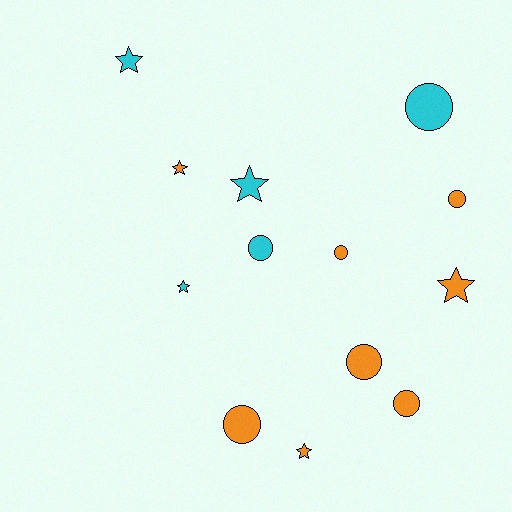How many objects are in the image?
There are 13 objects.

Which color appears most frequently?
Orange, with 8 objects.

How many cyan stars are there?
There are 3 cyan stars.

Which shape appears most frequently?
Circle, with 7 objects.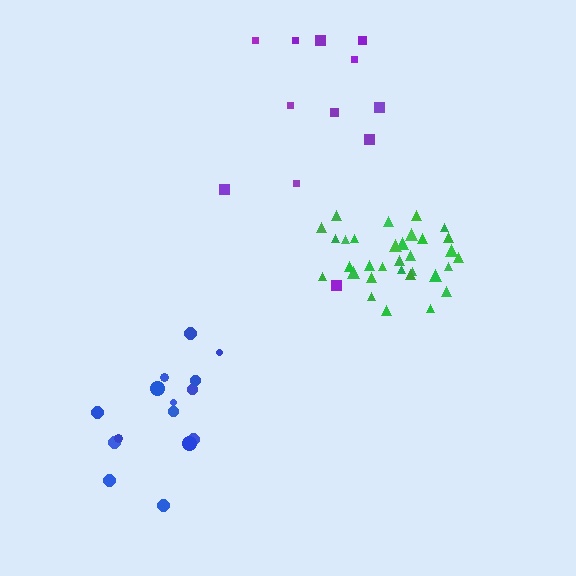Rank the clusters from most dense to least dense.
green, blue, purple.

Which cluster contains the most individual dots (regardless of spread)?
Green (32).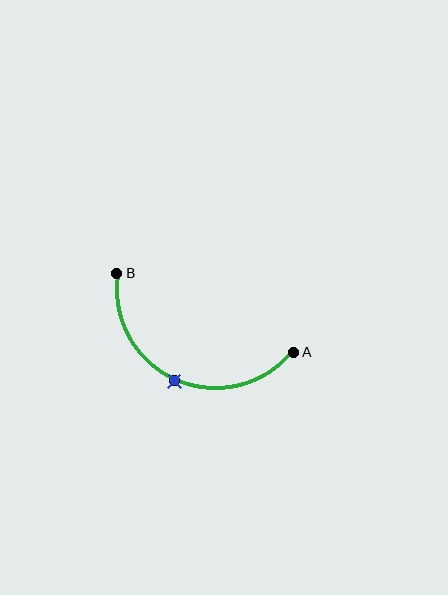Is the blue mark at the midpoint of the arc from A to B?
Yes. The blue mark lies on the arc at equal arc-length from both A and B — it is the arc midpoint.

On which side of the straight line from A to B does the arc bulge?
The arc bulges below the straight line connecting A and B.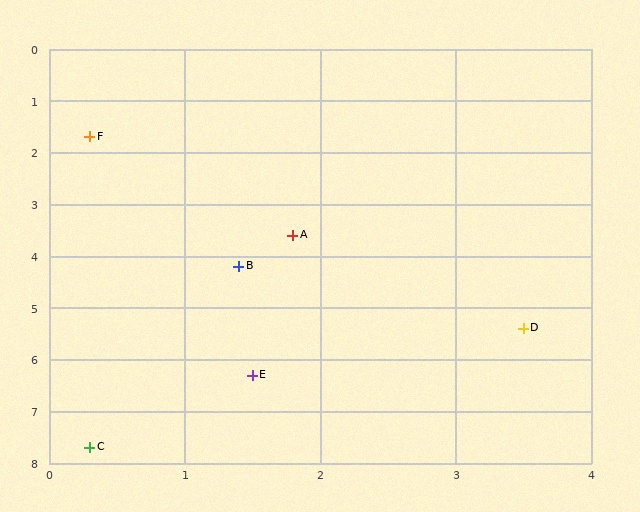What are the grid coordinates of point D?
Point D is at approximately (3.5, 5.4).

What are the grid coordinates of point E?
Point E is at approximately (1.5, 6.3).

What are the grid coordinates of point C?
Point C is at approximately (0.3, 7.7).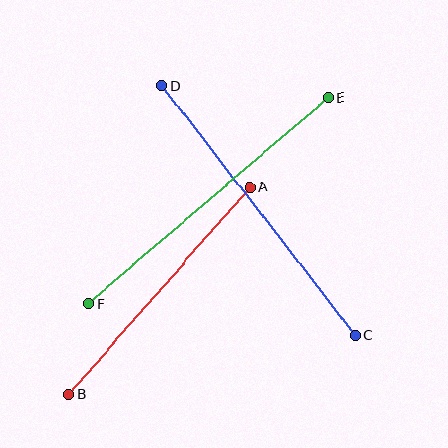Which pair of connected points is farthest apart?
Points C and D are farthest apart.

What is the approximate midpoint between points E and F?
The midpoint is at approximately (209, 200) pixels.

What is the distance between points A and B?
The distance is approximately 275 pixels.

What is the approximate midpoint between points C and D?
The midpoint is at approximately (259, 211) pixels.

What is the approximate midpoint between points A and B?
The midpoint is at approximately (159, 291) pixels.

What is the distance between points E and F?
The distance is approximately 316 pixels.